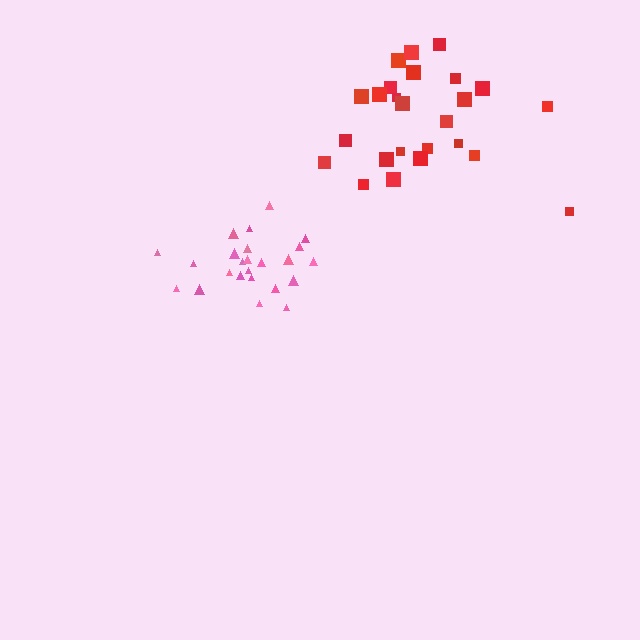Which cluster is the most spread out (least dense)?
Red.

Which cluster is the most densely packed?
Pink.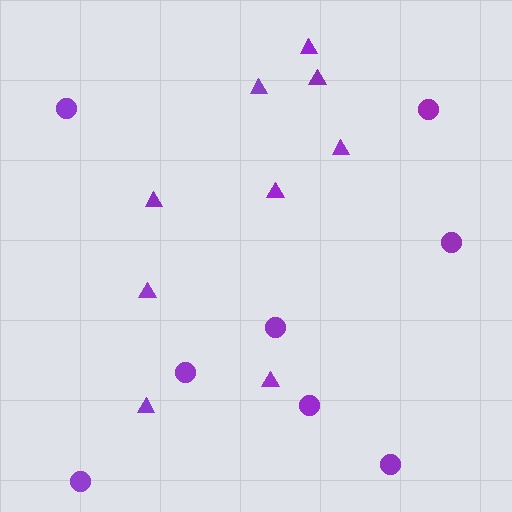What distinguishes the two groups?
There are 2 groups: one group of triangles (9) and one group of circles (8).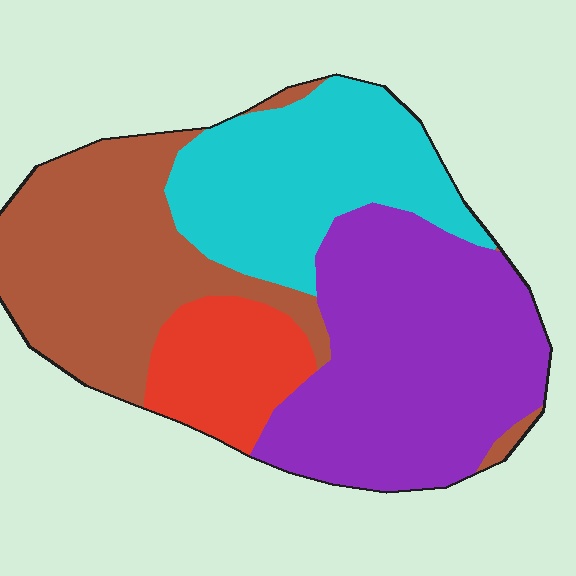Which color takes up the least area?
Red, at roughly 10%.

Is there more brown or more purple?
Purple.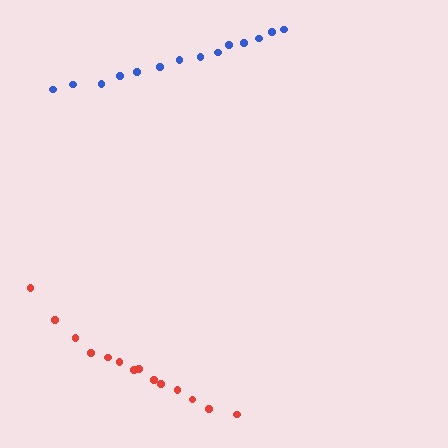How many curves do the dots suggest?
There are 2 distinct paths.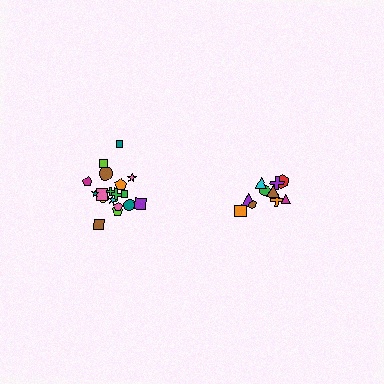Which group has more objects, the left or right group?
The left group.